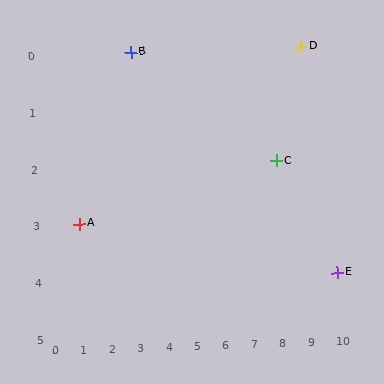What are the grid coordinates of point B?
Point B is at grid coordinates (3, 0).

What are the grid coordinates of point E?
Point E is at grid coordinates (10, 4).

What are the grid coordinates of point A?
Point A is at grid coordinates (1, 3).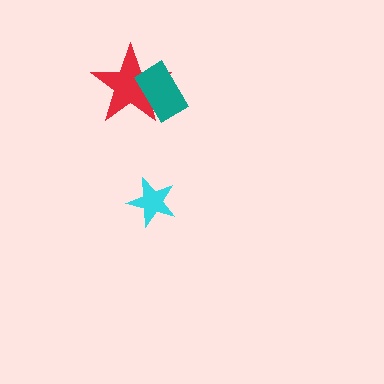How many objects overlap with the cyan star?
0 objects overlap with the cyan star.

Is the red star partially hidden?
Yes, it is partially covered by another shape.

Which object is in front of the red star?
The teal rectangle is in front of the red star.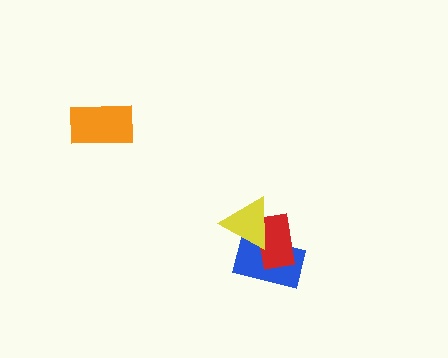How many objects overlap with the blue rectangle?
2 objects overlap with the blue rectangle.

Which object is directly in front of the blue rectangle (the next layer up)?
The red rectangle is directly in front of the blue rectangle.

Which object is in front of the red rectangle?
The yellow triangle is in front of the red rectangle.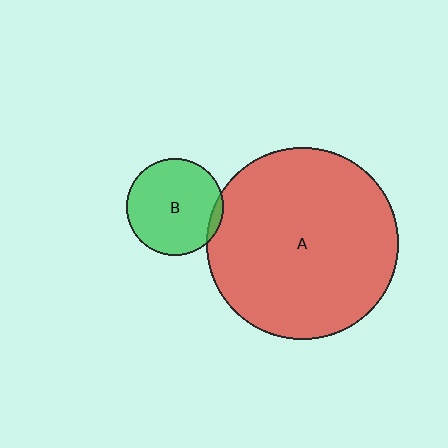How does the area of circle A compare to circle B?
Approximately 3.9 times.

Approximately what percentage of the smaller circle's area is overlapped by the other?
Approximately 5%.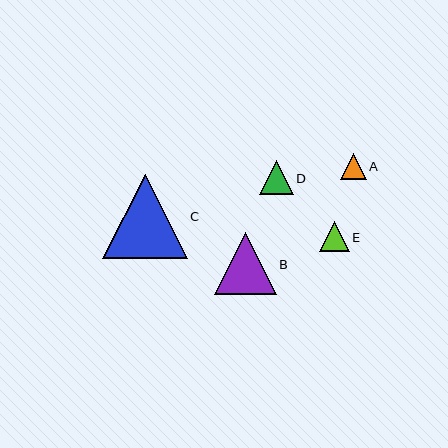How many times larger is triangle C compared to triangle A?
Triangle C is approximately 3.2 times the size of triangle A.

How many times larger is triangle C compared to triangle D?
Triangle C is approximately 2.5 times the size of triangle D.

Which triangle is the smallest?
Triangle A is the smallest with a size of approximately 26 pixels.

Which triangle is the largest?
Triangle C is the largest with a size of approximately 84 pixels.